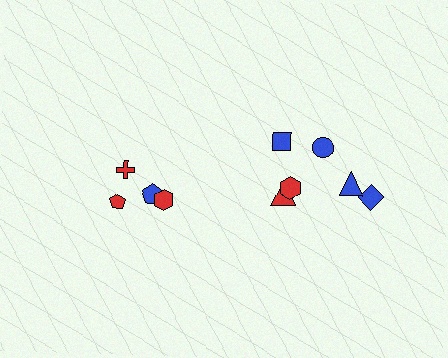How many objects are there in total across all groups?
There are 10 objects.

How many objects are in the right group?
There are 6 objects.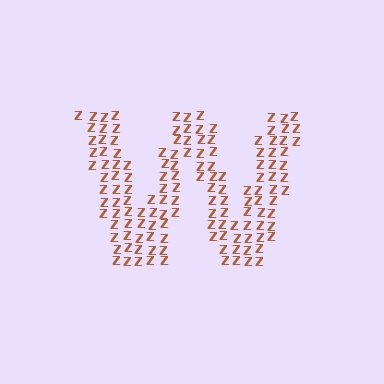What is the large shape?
The large shape is the letter W.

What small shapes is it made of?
It is made of small letter Z's.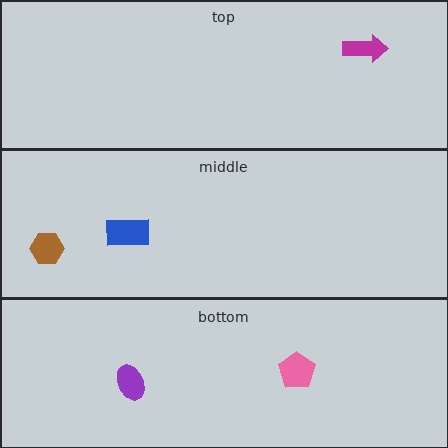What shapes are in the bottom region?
The purple ellipse, the pink pentagon.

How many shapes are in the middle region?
2.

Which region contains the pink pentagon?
The bottom region.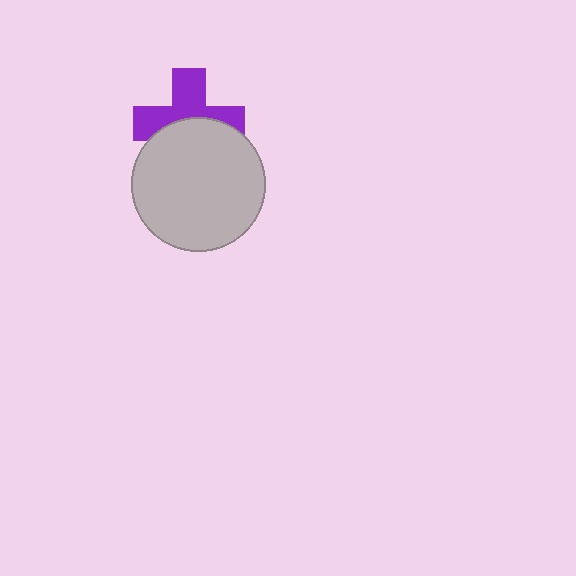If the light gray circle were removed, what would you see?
You would see the complete purple cross.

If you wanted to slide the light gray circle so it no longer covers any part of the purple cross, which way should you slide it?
Slide it down — that is the most direct way to separate the two shapes.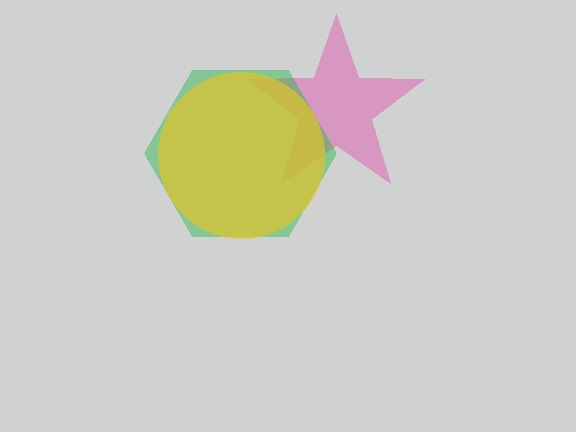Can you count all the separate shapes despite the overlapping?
Yes, there are 3 separate shapes.